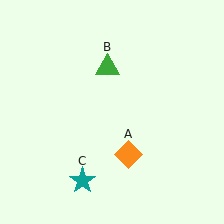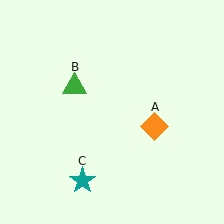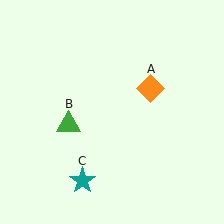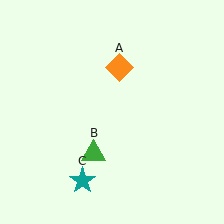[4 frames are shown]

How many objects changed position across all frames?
2 objects changed position: orange diamond (object A), green triangle (object B).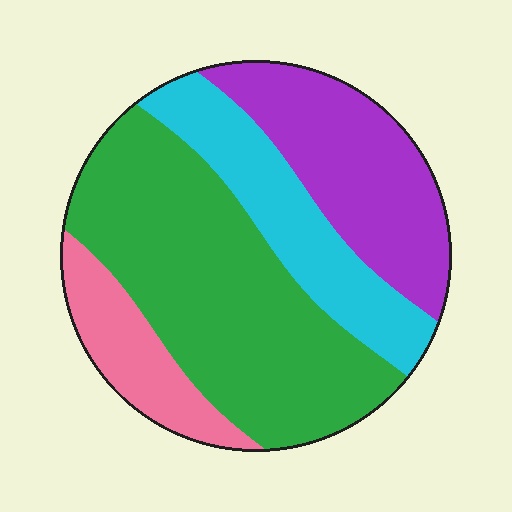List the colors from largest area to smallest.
From largest to smallest: green, purple, cyan, pink.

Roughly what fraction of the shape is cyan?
Cyan takes up about one fifth (1/5) of the shape.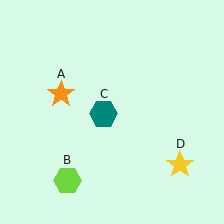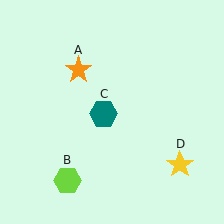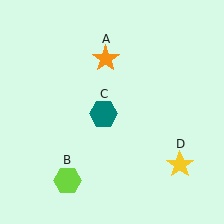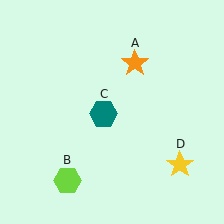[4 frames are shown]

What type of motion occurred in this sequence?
The orange star (object A) rotated clockwise around the center of the scene.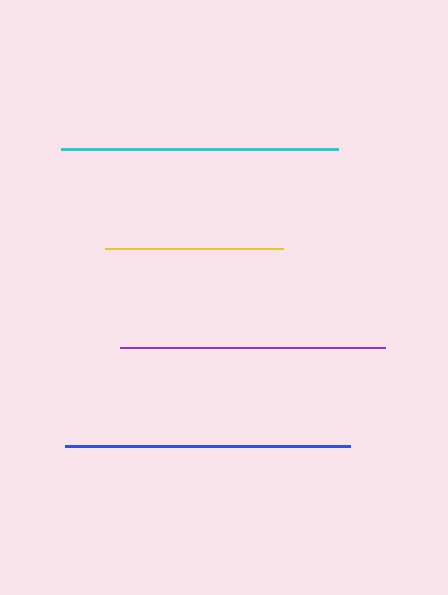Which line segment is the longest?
The blue line is the longest at approximately 285 pixels.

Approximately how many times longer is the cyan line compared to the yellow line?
The cyan line is approximately 1.6 times the length of the yellow line.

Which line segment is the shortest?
The yellow line is the shortest at approximately 177 pixels.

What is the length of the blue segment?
The blue segment is approximately 285 pixels long.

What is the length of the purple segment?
The purple segment is approximately 265 pixels long.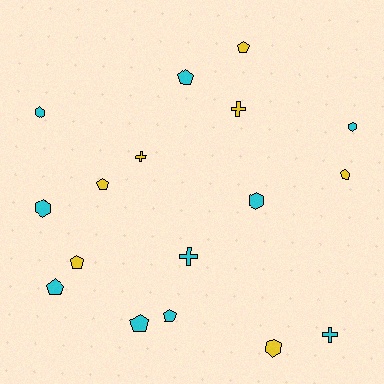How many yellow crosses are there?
There are 2 yellow crosses.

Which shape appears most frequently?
Pentagon, with 8 objects.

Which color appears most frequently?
Cyan, with 10 objects.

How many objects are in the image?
There are 17 objects.